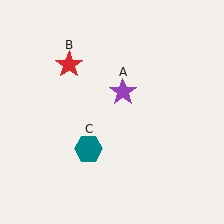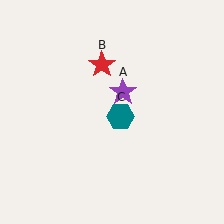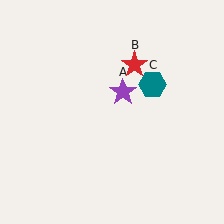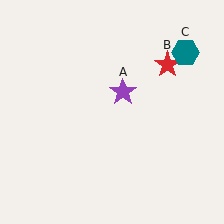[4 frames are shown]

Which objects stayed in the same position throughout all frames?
Purple star (object A) remained stationary.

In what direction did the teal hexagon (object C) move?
The teal hexagon (object C) moved up and to the right.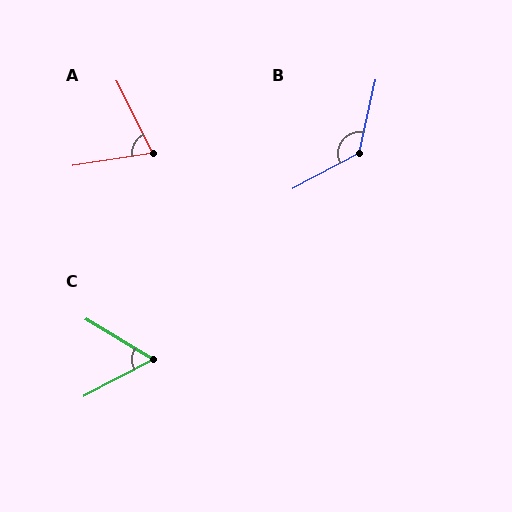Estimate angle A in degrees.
Approximately 73 degrees.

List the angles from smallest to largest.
C (59°), A (73°), B (131°).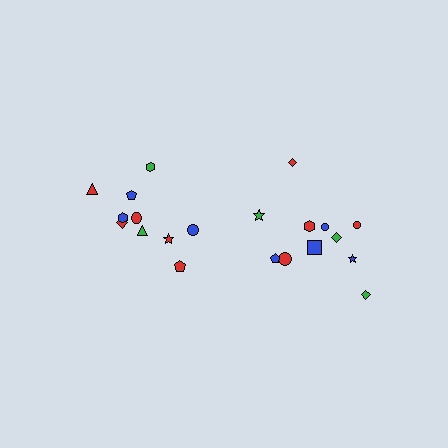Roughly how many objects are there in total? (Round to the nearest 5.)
Roughly 20 objects in total.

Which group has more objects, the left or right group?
The right group.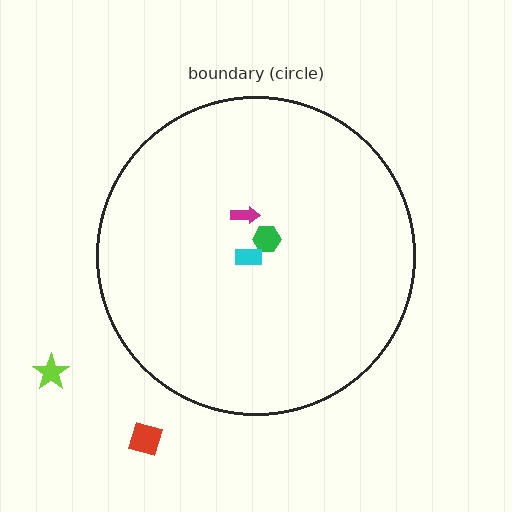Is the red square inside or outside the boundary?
Outside.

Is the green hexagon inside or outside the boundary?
Inside.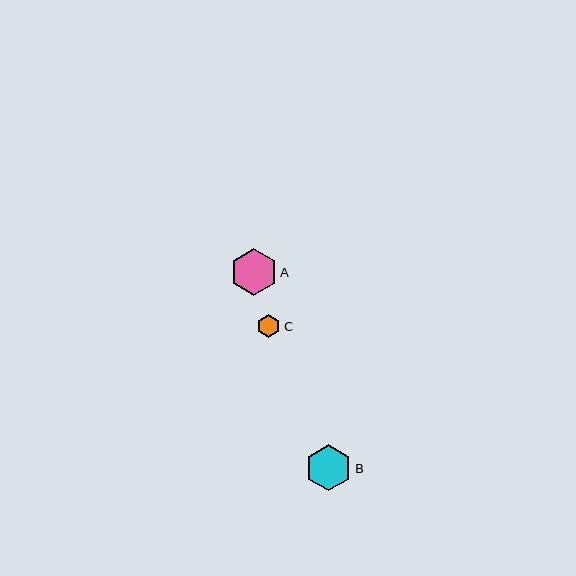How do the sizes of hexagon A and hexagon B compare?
Hexagon A and hexagon B are approximately the same size.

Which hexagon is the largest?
Hexagon A is the largest with a size of approximately 47 pixels.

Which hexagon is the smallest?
Hexagon C is the smallest with a size of approximately 23 pixels.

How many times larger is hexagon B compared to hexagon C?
Hexagon B is approximately 2.0 times the size of hexagon C.